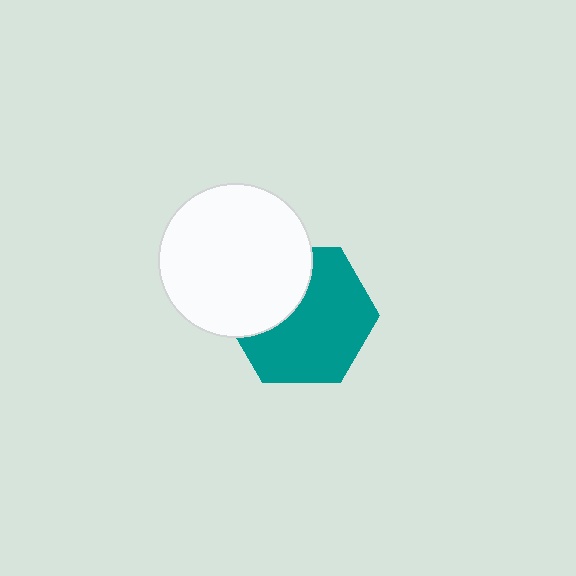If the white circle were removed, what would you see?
You would see the complete teal hexagon.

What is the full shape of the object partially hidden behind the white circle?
The partially hidden object is a teal hexagon.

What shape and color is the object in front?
The object in front is a white circle.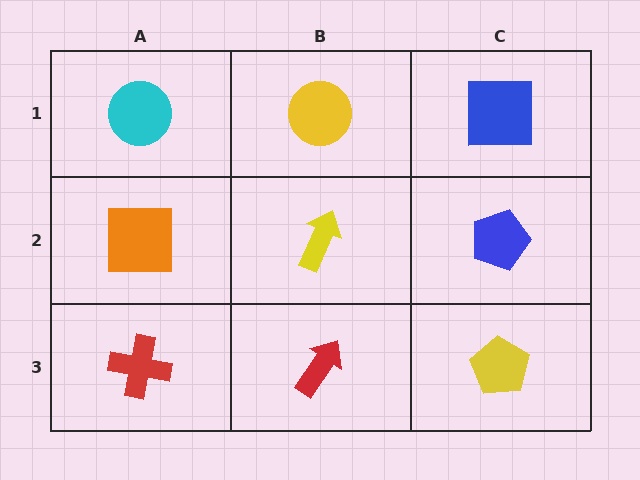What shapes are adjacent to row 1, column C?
A blue pentagon (row 2, column C), a yellow circle (row 1, column B).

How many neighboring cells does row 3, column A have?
2.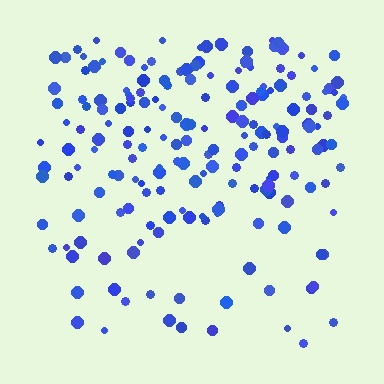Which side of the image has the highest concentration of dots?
The top.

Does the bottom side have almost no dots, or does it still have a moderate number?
Still a moderate number, just noticeably fewer than the top.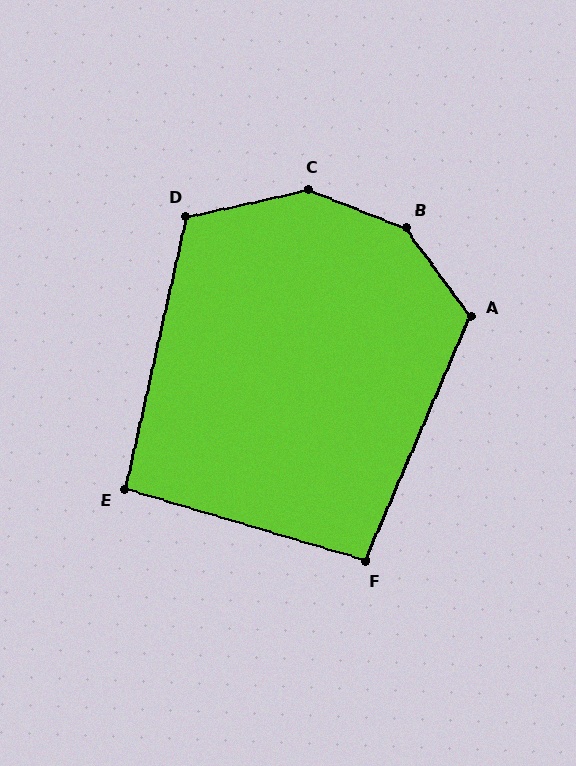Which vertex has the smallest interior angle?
E, at approximately 94 degrees.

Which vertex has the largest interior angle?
B, at approximately 148 degrees.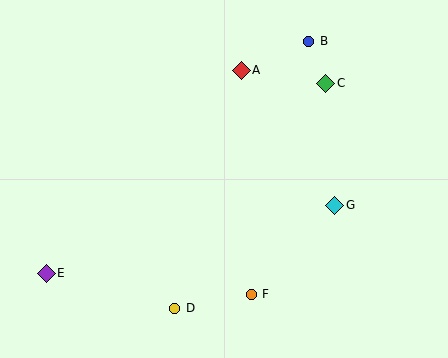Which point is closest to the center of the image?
Point A at (241, 70) is closest to the center.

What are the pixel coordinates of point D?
Point D is at (175, 308).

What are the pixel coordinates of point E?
Point E is at (46, 273).